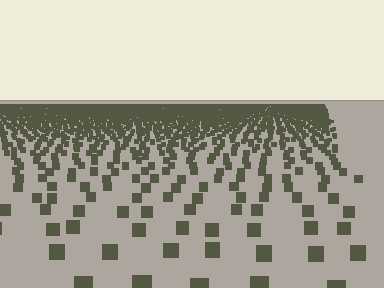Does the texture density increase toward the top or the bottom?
Density increases toward the top.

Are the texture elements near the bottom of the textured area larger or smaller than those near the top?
Larger. Near the bottom, elements are closer to the viewer and appear at a bigger on-screen size.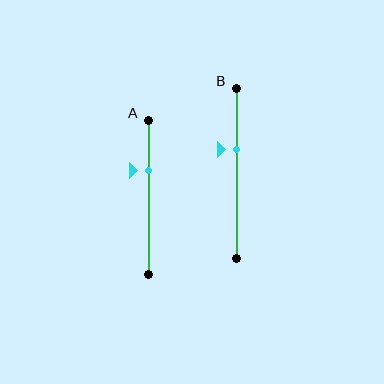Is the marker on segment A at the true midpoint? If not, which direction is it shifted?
No, the marker on segment A is shifted upward by about 17% of the segment length.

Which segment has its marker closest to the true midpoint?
Segment B has its marker closest to the true midpoint.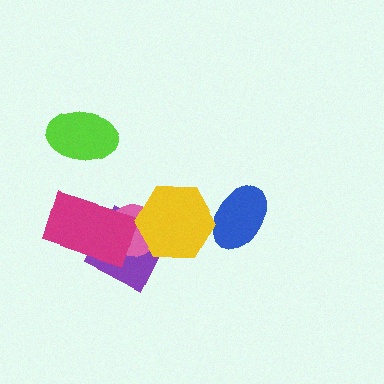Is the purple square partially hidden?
Yes, it is partially covered by another shape.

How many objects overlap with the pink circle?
3 objects overlap with the pink circle.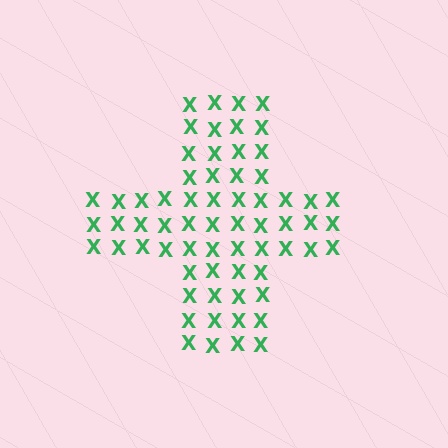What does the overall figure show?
The overall figure shows a cross.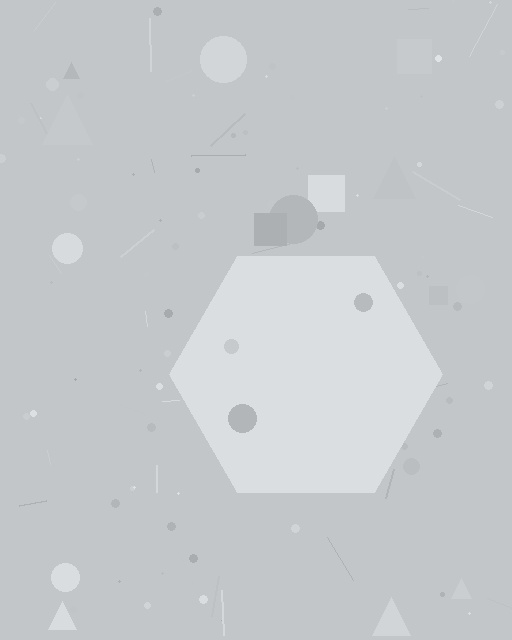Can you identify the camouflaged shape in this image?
The camouflaged shape is a hexagon.